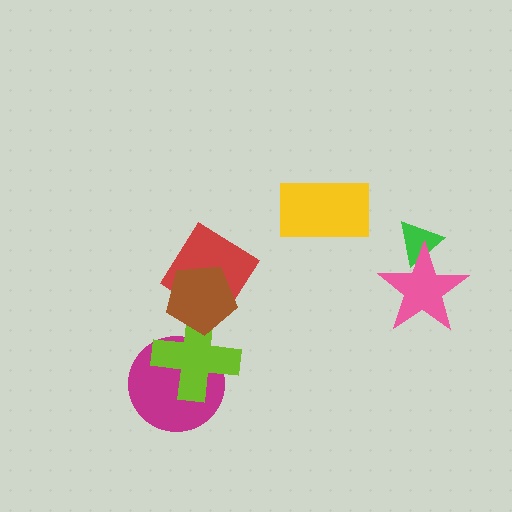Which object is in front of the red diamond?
The brown pentagon is in front of the red diamond.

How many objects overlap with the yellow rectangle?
0 objects overlap with the yellow rectangle.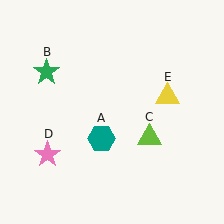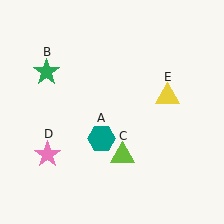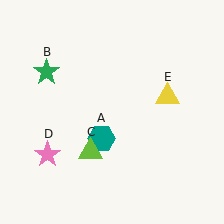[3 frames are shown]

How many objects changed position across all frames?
1 object changed position: lime triangle (object C).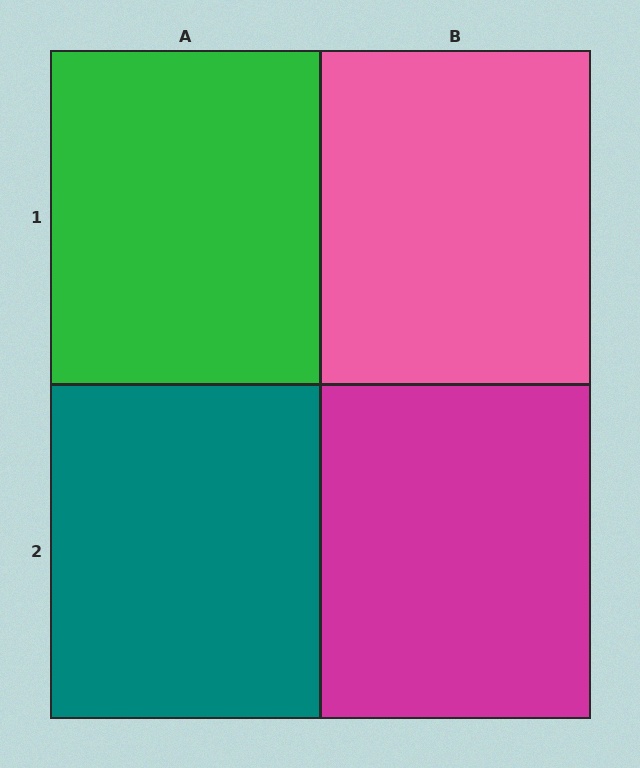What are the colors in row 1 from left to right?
Green, pink.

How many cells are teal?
1 cell is teal.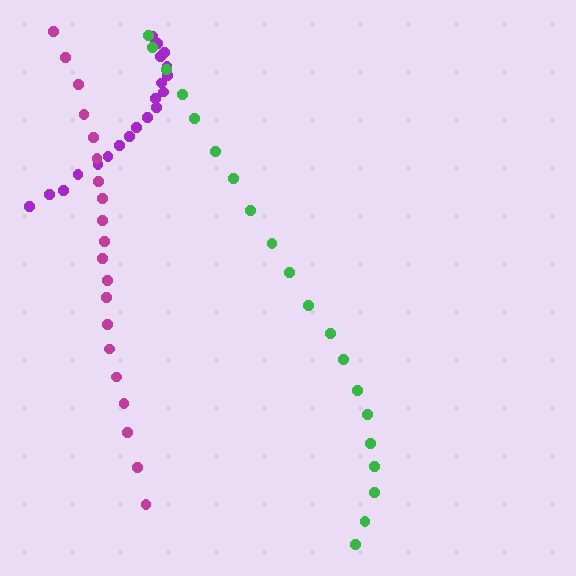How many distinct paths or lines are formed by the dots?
There are 3 distinct paths.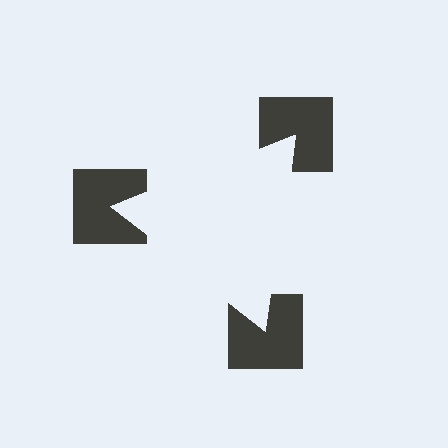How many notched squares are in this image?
There are 3 — one at each vertex of the illusory triangle.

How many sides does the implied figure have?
3 sides.